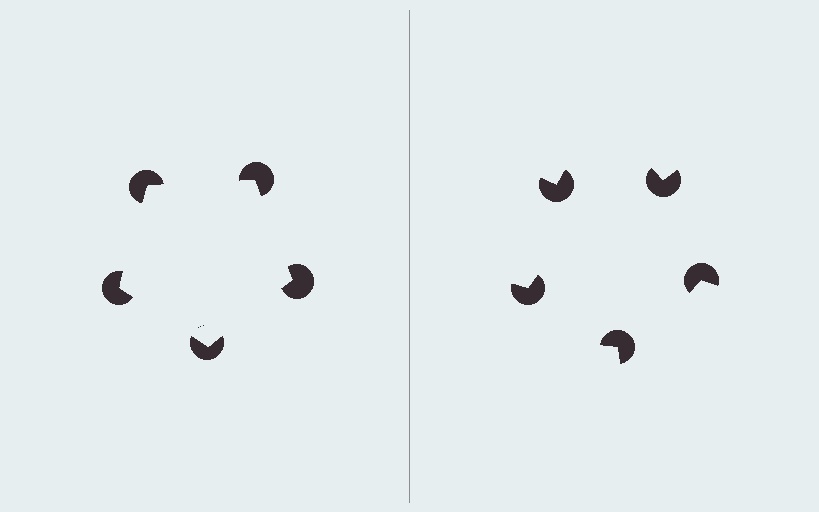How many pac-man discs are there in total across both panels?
10 — 5 on each side.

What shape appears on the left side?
An illusory pentagon.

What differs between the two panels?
The pac-man discs are positioned identically on both sides; only the wedge orientations differ. On the left they align to a pentagon; on the right they are misaligned.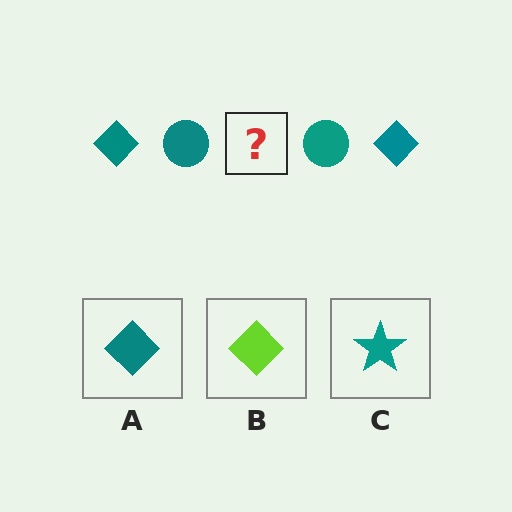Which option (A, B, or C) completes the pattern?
A.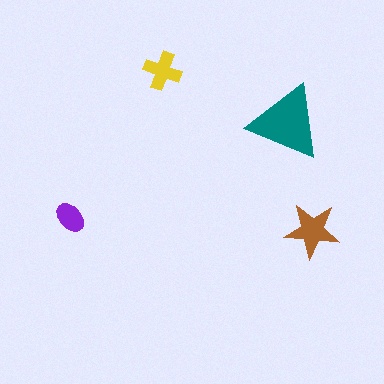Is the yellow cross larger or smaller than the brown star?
Smaller.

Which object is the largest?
The teal triangle.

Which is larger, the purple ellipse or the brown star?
The brown star.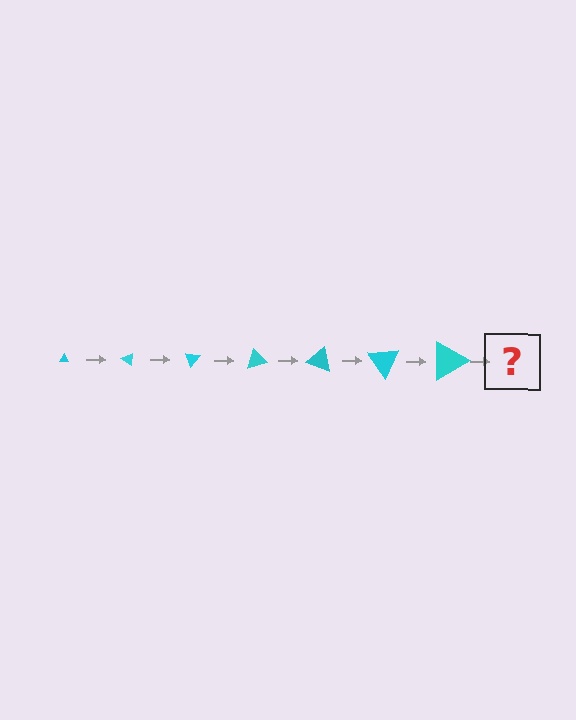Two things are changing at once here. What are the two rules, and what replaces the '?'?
The two rules are that the triangle grows larger each step and it rotates 35 degrees each step. The '?' should be a triangle, larger than the previous one and rotated 245 degrees from the start.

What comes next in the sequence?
The next element should be a triangle, larger than the previous one and rotated 245 degrees from the start.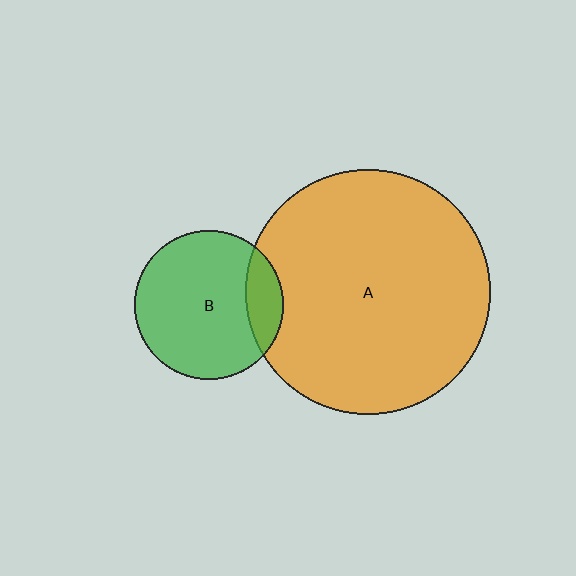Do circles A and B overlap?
Yes.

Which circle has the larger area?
Circle A (orange).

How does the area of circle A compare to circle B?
Approximately 2.7 times.